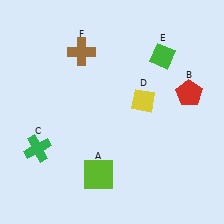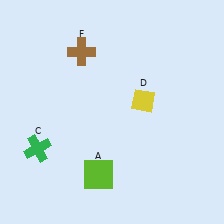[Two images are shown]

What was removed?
The red pentagon (B), the green diamond (E) were removed in Image 2.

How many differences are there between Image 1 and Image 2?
There are 2 differences between the two images.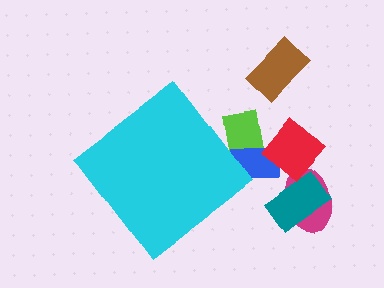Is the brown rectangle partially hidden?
No, the brown rectangle is fully visible.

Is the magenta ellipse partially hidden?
No, the magenta ellipse is fully visible.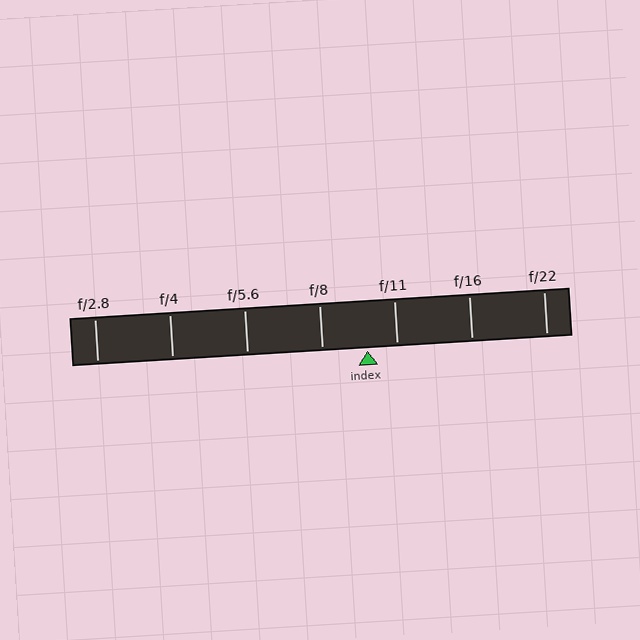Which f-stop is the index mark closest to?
The index mark is closest to f/11.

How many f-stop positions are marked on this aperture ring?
There are 7 f-stop positions marked.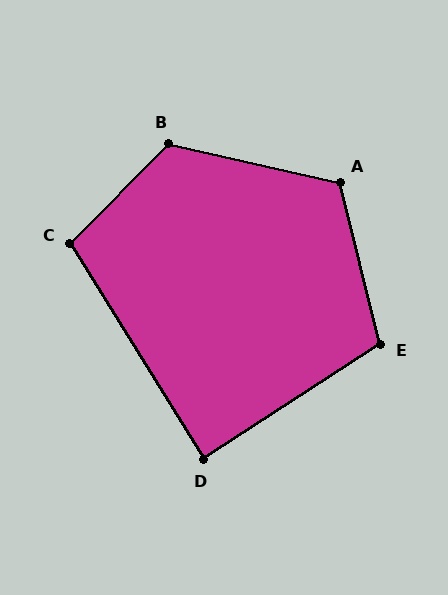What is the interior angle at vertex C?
Approximately 104 degrees (obtuse).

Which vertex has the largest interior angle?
B, at approximately 122 degrees.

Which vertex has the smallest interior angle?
D, at approximately 89 degrees.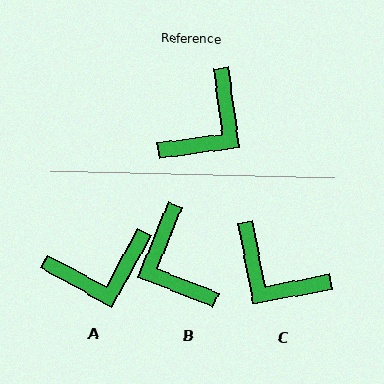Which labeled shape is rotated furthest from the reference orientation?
B, about 120 degrees away.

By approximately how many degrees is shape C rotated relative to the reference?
Approximately 87 degrees clockwise.